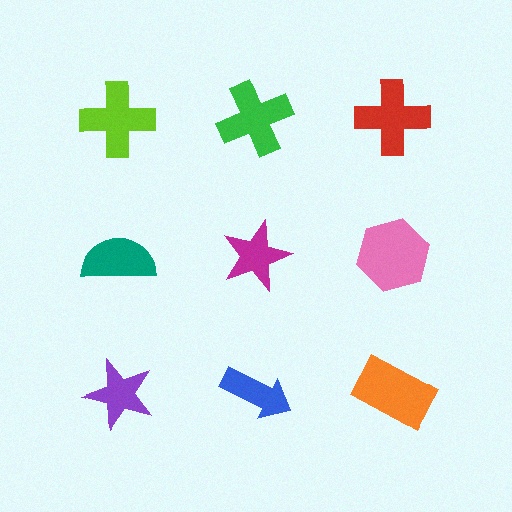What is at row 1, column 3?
A red cross.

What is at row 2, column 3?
A pink hexagon.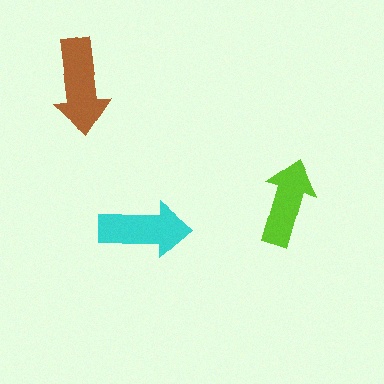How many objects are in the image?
There are 3 objects in the image.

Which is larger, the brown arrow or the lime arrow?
The brown one.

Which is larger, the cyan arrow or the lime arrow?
The cyan one.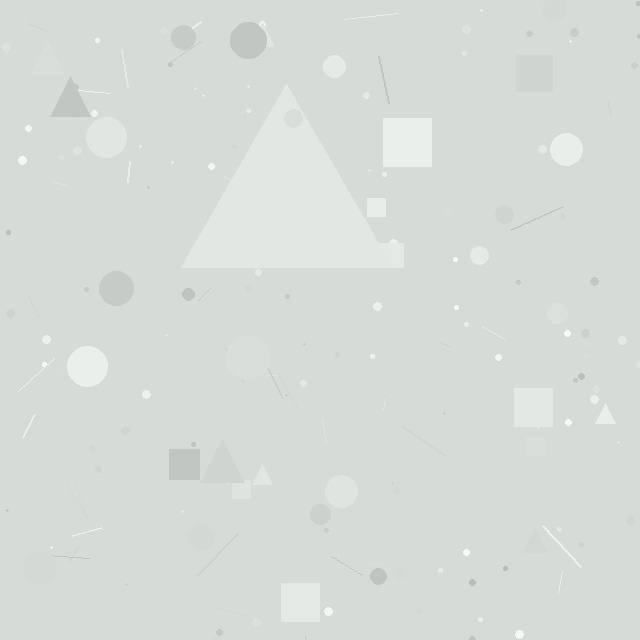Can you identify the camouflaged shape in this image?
The camouflaged shape is a triangle.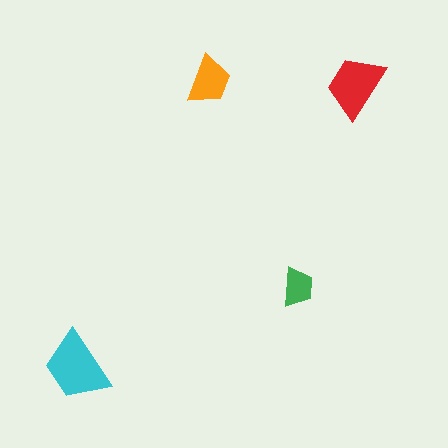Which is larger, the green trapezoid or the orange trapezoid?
The orange one.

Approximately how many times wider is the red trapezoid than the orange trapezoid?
About 1.5 times wider.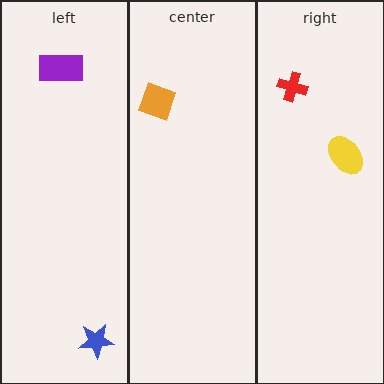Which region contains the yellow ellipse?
The right region.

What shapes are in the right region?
The yellow ellipse, the red cross.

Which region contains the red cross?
The right region.